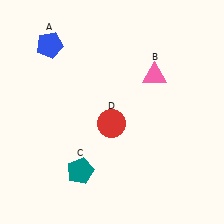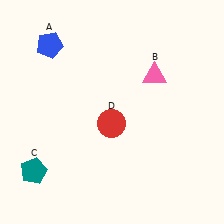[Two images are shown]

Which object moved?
The teal pentagon (C) moved left.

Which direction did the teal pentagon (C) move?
The teal pentagon (C) moved left.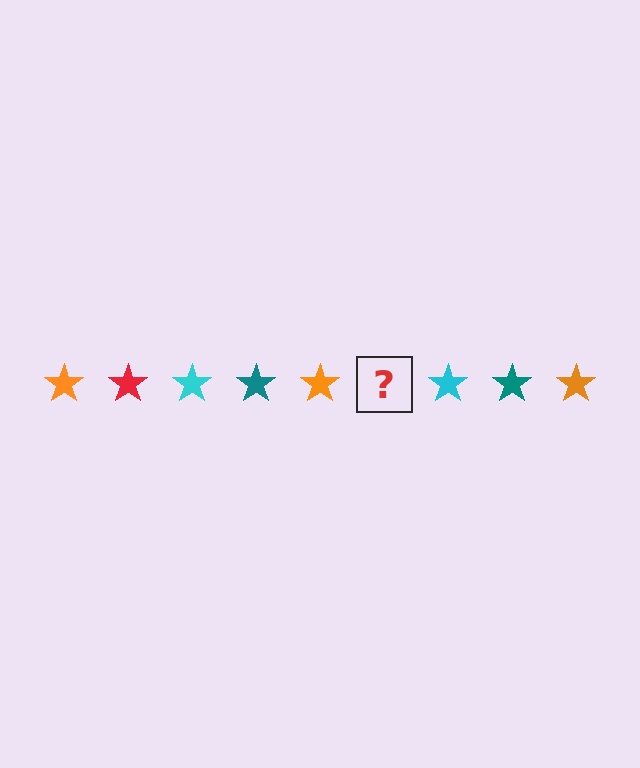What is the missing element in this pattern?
The missing element is a red star.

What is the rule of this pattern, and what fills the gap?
The rule is that the pattern cycles through orange, red, cyan, teal stars. The gap should be filled with a red star.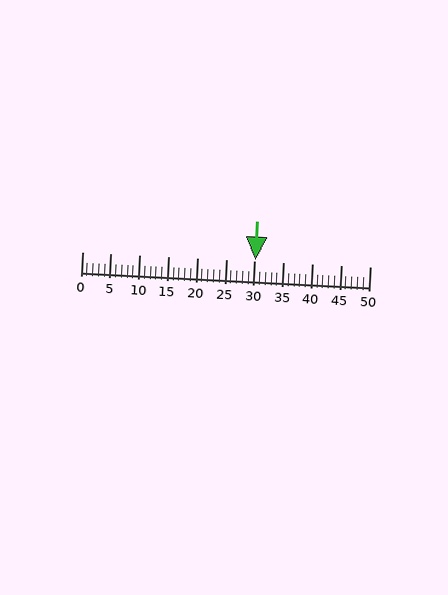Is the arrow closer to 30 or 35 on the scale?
The arrow is closer to 30.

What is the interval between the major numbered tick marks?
The major tick marks are spaced 5 units apart.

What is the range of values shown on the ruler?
The ruler shows values from 0 to 50.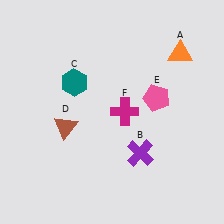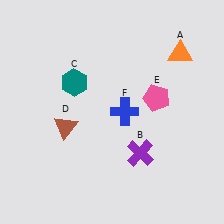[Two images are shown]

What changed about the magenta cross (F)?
In Image 1, F is magenta. In Image 2, it changed to blue.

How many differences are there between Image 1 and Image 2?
There is 1 difference between the two images.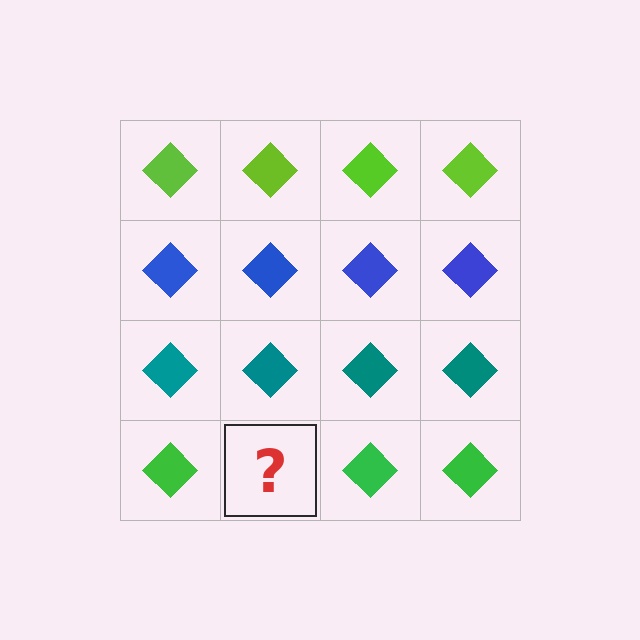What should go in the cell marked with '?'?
The missing cell should contain a green diamond.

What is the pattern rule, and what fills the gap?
The rule is that each row has a consistent color. The gap should be filled with a green diamond.